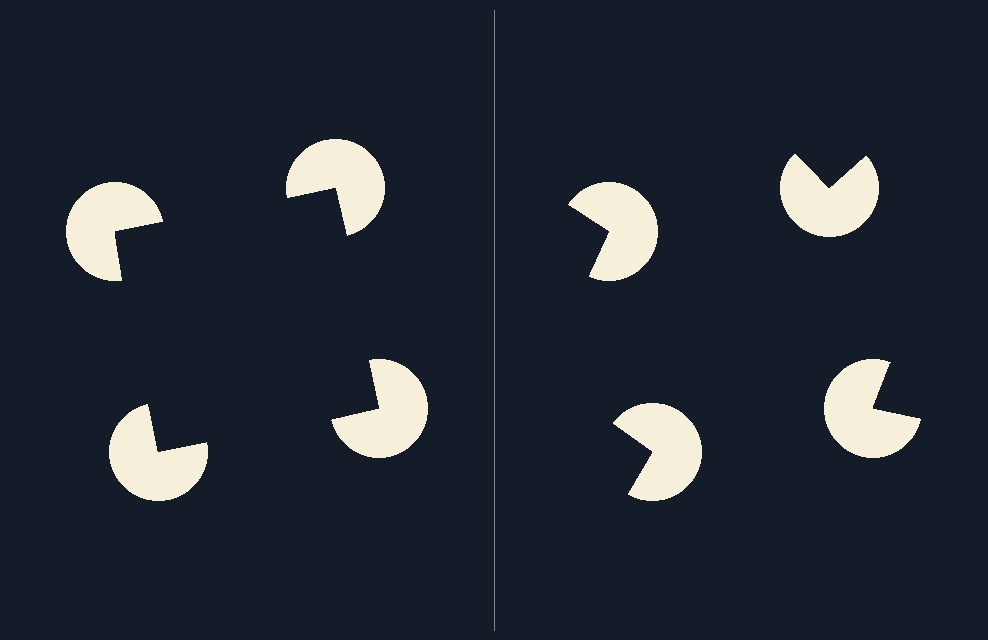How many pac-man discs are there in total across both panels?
8 — 4 on each side.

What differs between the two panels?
The pac-man discs are positioned identically on both sides; only the wedge orientations differ. On the left they align to a square; on the right they are misaligned.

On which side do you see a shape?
An illusory square appears on the left side. On the right side the wedge cuts are rotated, so no coherent shape forms.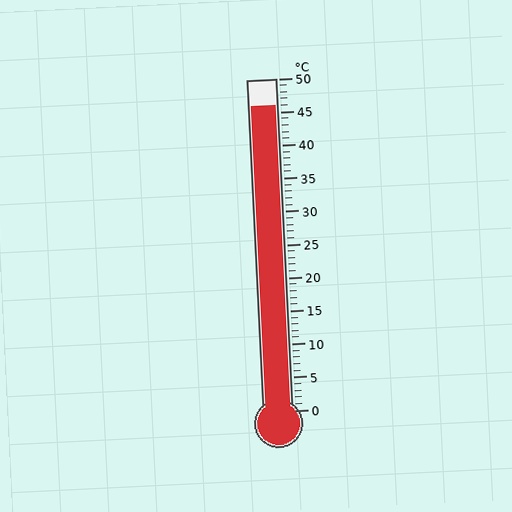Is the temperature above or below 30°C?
The temperature is above 30°C.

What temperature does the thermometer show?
The thermometer shows approximately 46°C.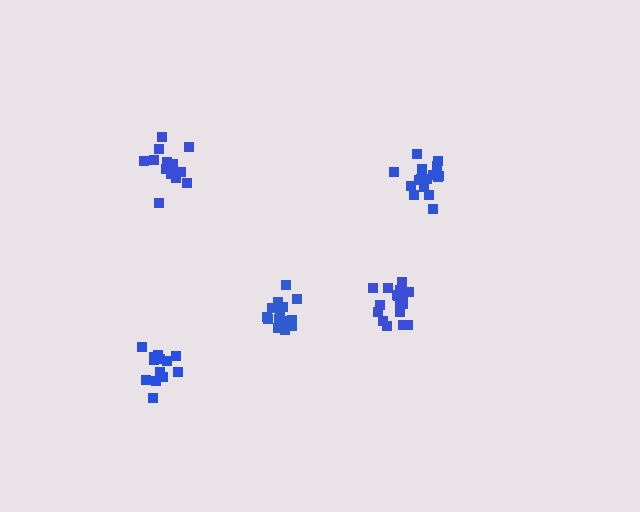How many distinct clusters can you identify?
There are 5 distinct clusters.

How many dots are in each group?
Group 1: 16 dots, Group 2: 18 dots, Group 3: 18 dots, Group 4: 14 dots, Group 5: 13 dots (79 total).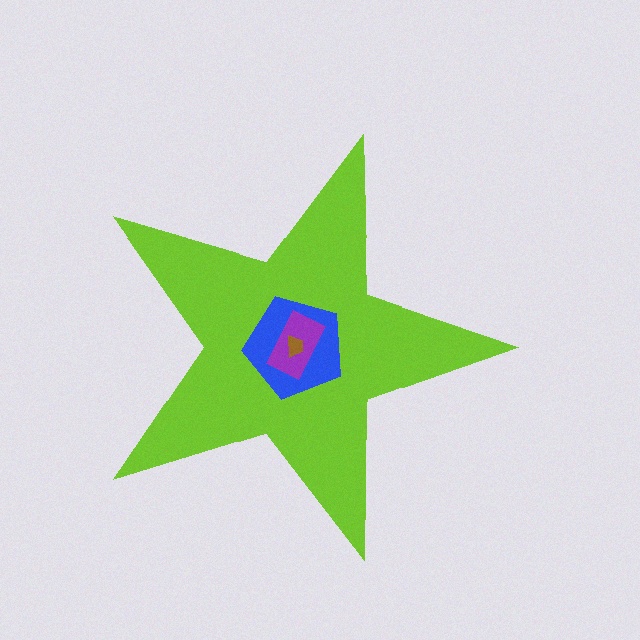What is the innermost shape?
The brown trapezoid.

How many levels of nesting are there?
4.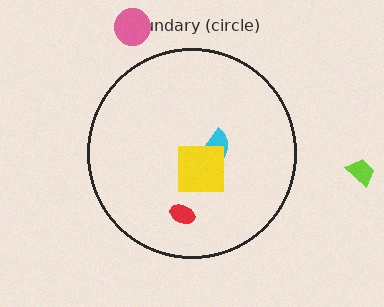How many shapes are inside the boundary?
3 inside, 2 outside.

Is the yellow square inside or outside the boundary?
Inside.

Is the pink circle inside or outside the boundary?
Outside.